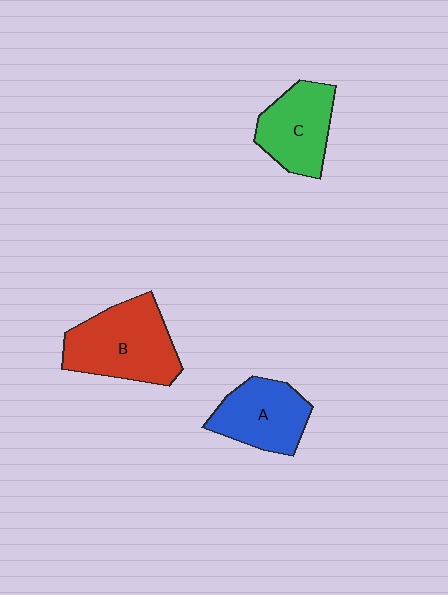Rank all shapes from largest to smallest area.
From largest to smallest: B (red), A (blue), C (green).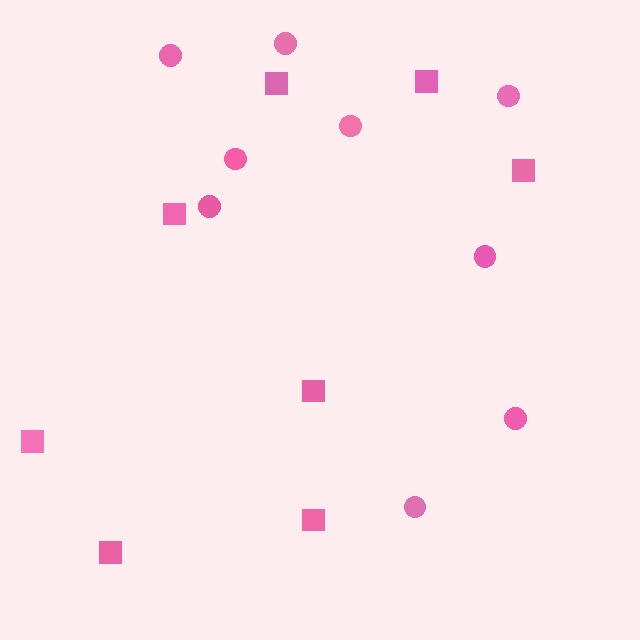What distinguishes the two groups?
There are 2 groups: one group of circles (9) and one group of squares (8).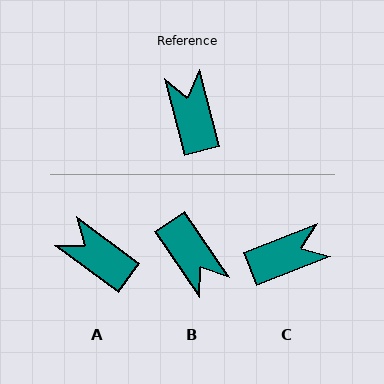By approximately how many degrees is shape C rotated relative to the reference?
Approximately 83 degrees clockwise.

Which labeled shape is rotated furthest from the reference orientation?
B, about 160 degrees away.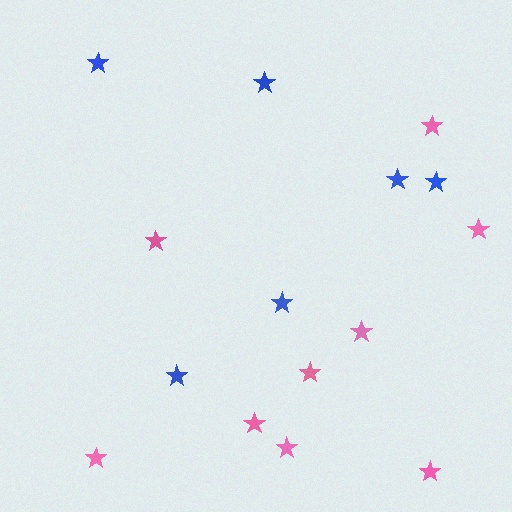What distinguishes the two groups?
There are 2 groups: one group of blue stars (6) and one group of pink stars (9).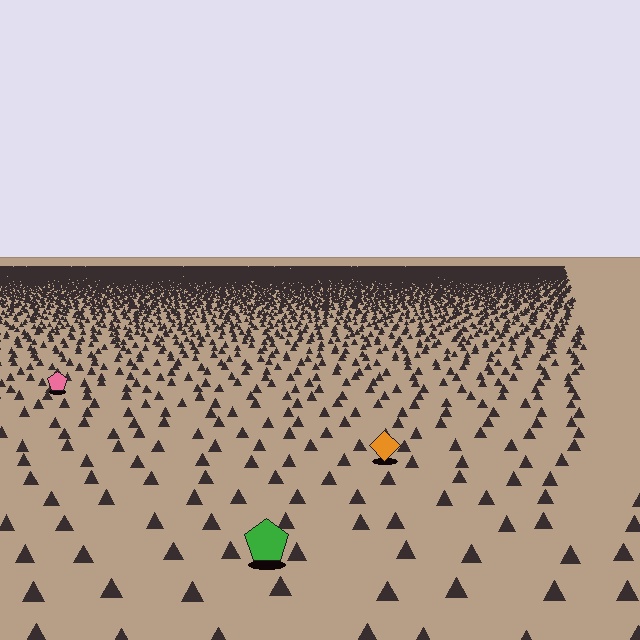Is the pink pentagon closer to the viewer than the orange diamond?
No. The orange diamond is closer — you can tell from the texture gradient: the ground texture is coarser near it.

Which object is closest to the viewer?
The green pentagon is closest. The texture marks near it are larger and more spread out.